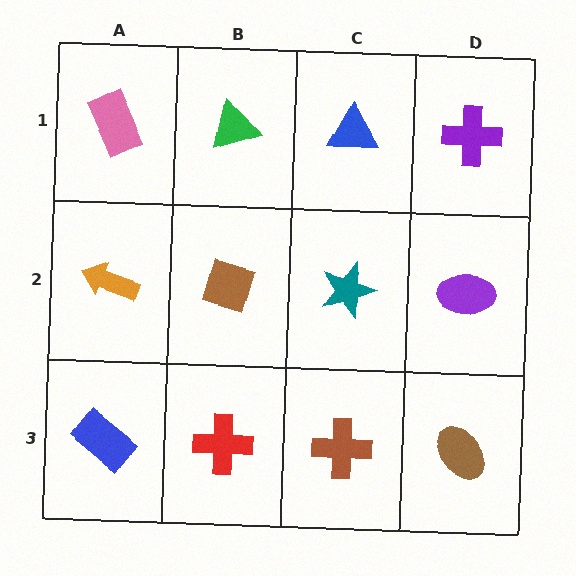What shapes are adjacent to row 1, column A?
An orange arrow (row 2, column A), a green triangle (row 1, column B).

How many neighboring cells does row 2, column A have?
3.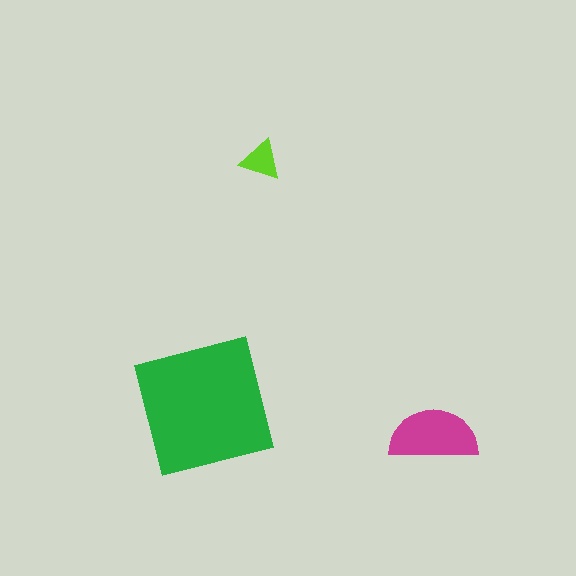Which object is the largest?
The green square.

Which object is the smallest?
The lime triangle.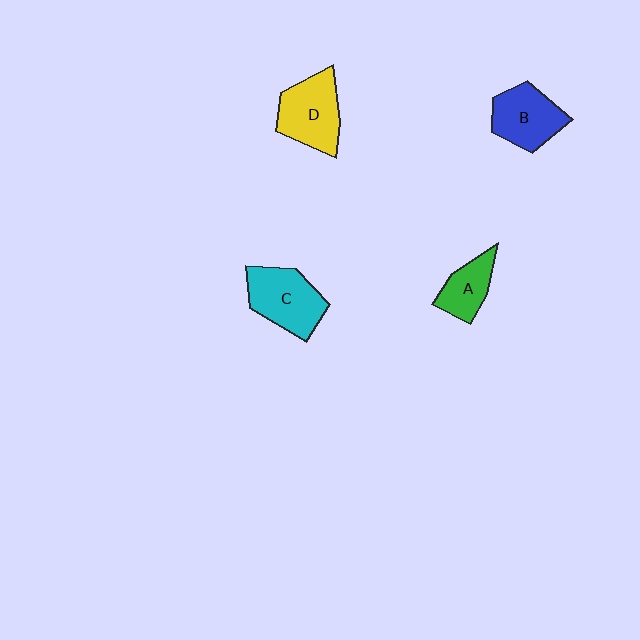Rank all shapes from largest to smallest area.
From largest to smallest: C (cyan), D (yellow), B (blue), A (green).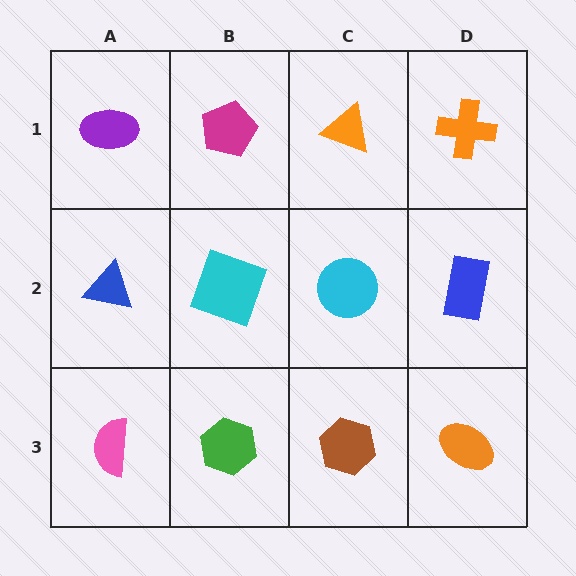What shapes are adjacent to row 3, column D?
A blue rectangle (row 2, column D), a brown hexagon (row 3, column C).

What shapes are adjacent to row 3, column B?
A cyan square (row 2, column B), a pink semicircle (row 3, column A), a brown hexagon (row 3, column C).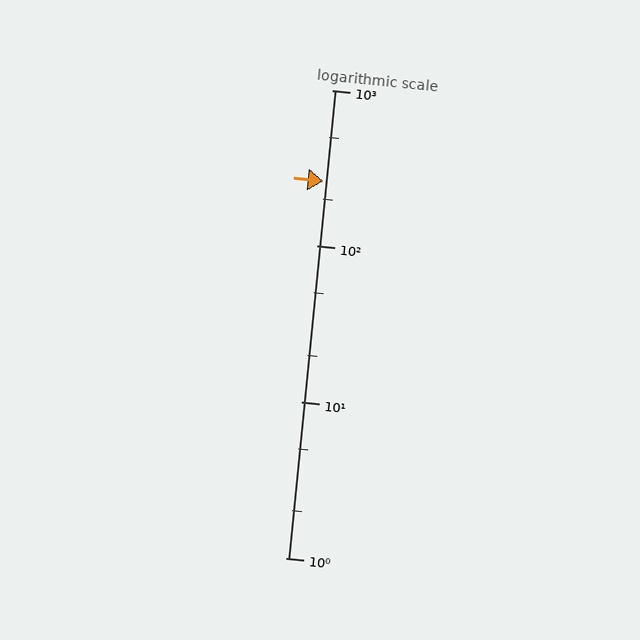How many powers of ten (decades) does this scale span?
The scale spans 3 decades, from 1 to 1000.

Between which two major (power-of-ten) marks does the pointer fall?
The pointer is between 100 and 1000.